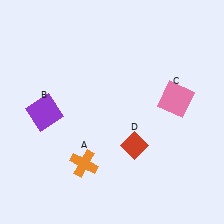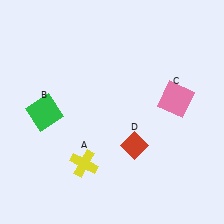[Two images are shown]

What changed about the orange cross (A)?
In Image 1, A is orange. In Image 2, it changed to yellow.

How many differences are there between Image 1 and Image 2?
There are 2 differences between the two images.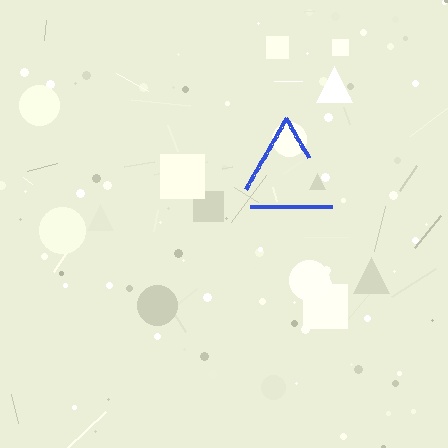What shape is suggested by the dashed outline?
The dashed outline suggests a triangle.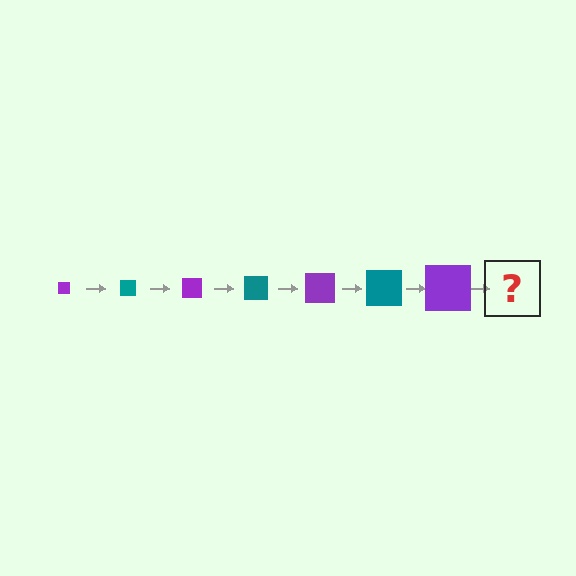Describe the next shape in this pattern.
It should be a teal square, larger than the previous one.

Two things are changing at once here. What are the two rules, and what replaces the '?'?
The two rules are that the square grows larger each step and the color cycles through purple and teal. The '?' should be a teal square, larger than the previous one.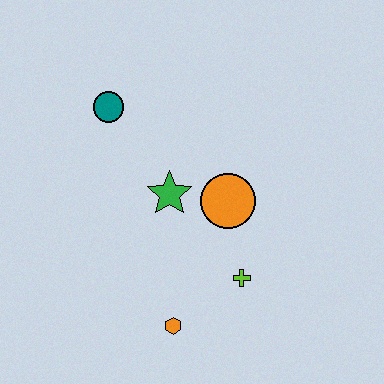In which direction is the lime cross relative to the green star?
The lime cross is below the green star.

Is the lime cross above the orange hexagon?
Yes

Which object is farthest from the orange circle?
The teal circle is farthest from the orange circle.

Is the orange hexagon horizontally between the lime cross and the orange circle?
No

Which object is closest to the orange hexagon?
The lime cross is closest to the orange hexagon.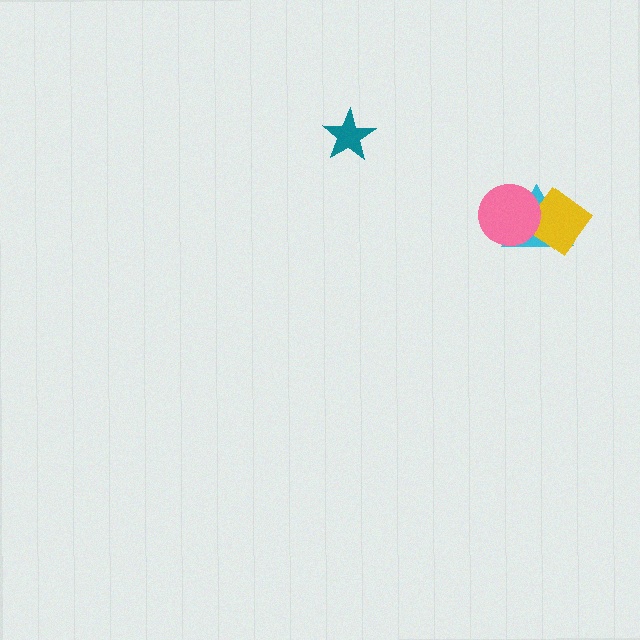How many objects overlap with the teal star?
0 objects overlap with the teal star.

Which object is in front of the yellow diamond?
The pink circle is in front of the yellow diamond.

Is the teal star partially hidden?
No, no other shape covers it.